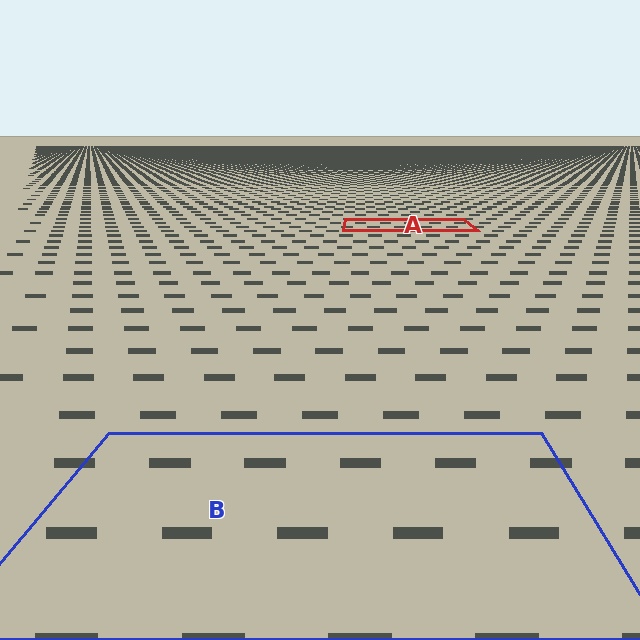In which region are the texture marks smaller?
The texture marks are smaller in region A, because it is farther away.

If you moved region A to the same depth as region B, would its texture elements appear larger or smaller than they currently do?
They would appear larger. At a closer depth, the same texture elements are projected at a bigger on-screen size.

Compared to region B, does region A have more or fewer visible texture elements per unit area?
Region A has more texture elements per unit area — they are packed more densely because it is farther away.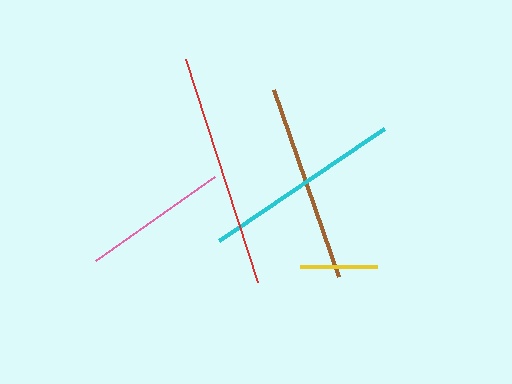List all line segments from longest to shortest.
From longest to shortest: red, cyan, brown, pink, yellow.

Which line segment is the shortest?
The yellow line is the shortest at approximately 78 pixels.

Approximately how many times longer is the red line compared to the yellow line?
The red line is approximately 3.0 times the length of the yellow line.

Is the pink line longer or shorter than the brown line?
The brown line is longer than the pink line.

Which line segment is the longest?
The red line is the longest at approximately 234 pixels.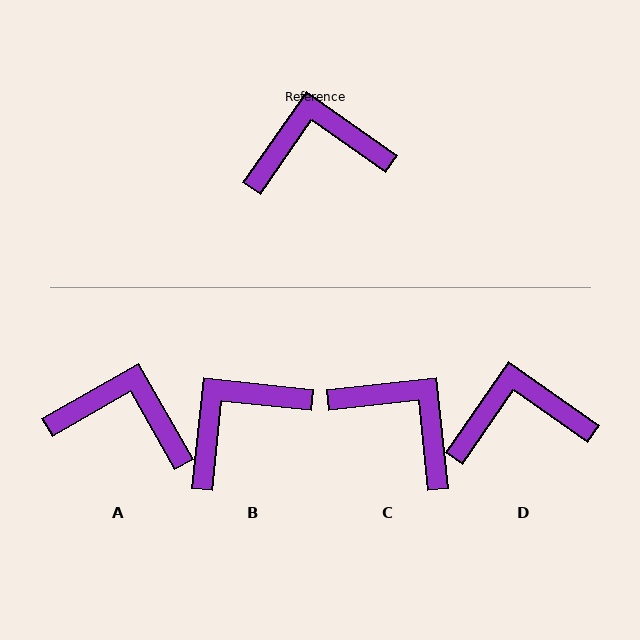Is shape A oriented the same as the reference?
No, it is off by about 25 degrees.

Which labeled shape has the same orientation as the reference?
D.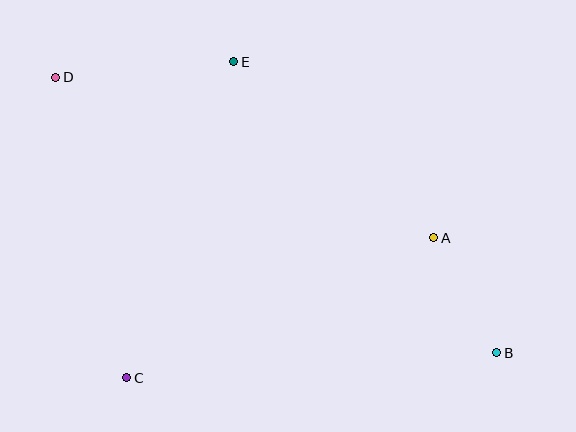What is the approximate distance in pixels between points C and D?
The distance between C and D is approximately 308 pixels.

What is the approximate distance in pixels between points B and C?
The distance between B and C is approximately 371 pixels.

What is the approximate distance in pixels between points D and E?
The distance between D and E is approximately 178 pixels.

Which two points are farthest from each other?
Points B and D are farthest from each other.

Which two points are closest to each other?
Points A and B are closest to each other.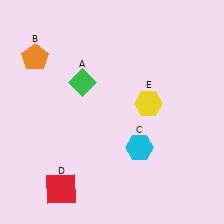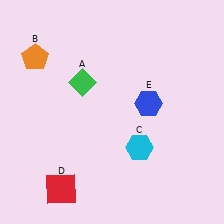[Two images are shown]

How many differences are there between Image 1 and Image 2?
There is 1 difference between the two images.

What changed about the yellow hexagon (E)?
In Image 1, E is yellow. In Image 2, it changed to blue.